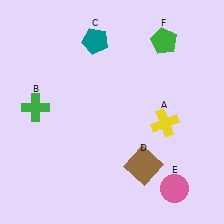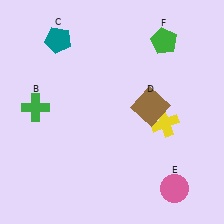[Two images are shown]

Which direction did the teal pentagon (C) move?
The teal pentagon (C) moved left.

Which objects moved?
The objects that moved are: the teal pentagon (C), the brown square (D).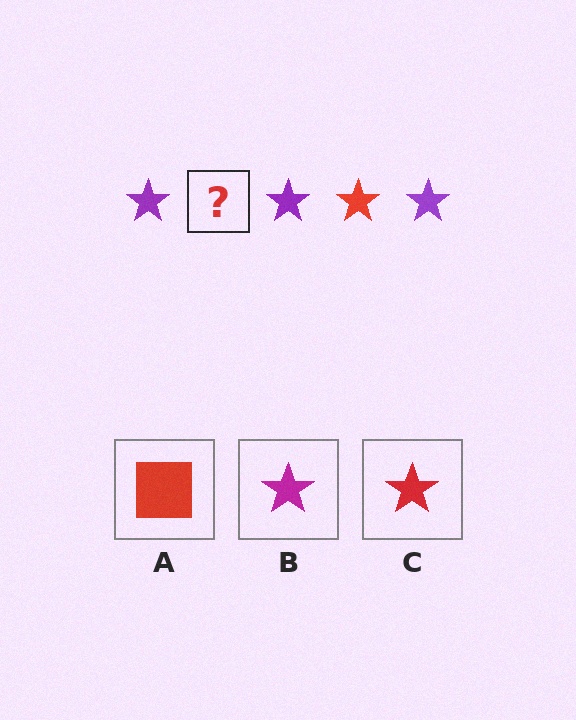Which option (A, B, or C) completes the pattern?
C.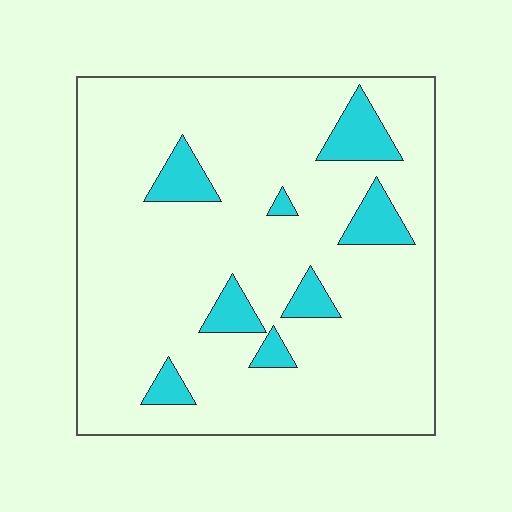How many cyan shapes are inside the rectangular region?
8.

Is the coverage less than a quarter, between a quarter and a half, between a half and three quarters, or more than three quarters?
Less than a quarter.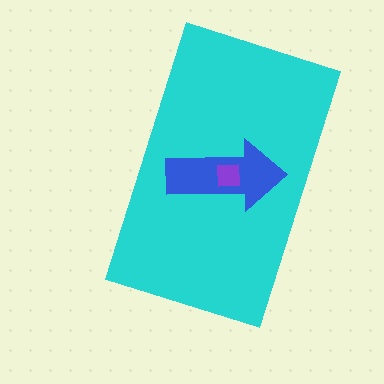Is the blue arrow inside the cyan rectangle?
Yes.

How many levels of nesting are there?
3.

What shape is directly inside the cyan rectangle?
The blue arrow.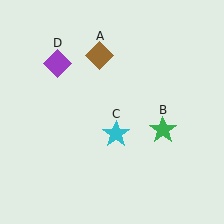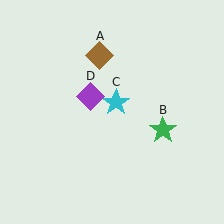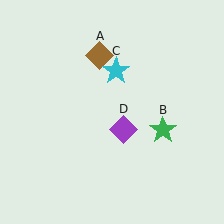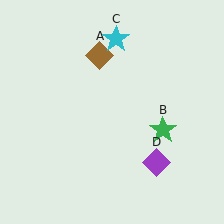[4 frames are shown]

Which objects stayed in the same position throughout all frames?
Brown diamond (object A) and green star (object B) remained stationary.